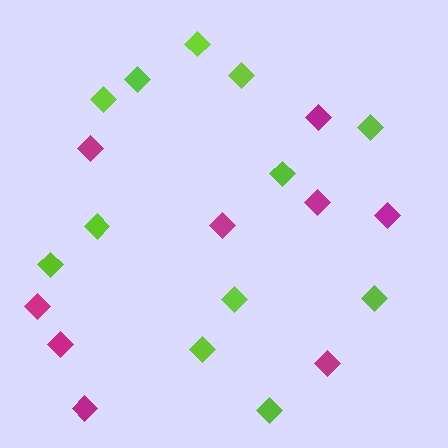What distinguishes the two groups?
There are 2 groups: one group of lime diamonds (12) and one group of magenta diamonds (9).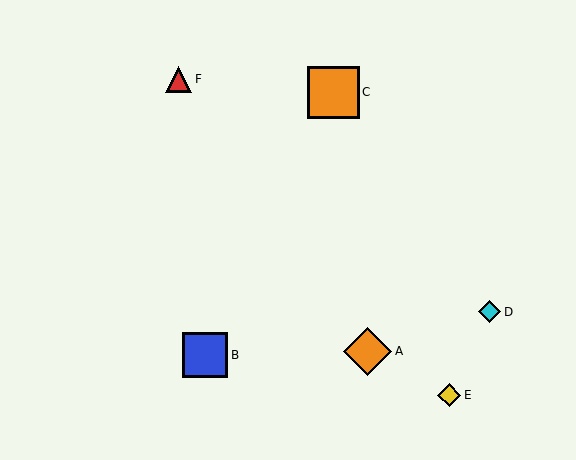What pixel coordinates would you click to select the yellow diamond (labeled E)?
Click at (449, 395) to select the yellow diamond E.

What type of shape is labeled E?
Shape E is a yellow diamond.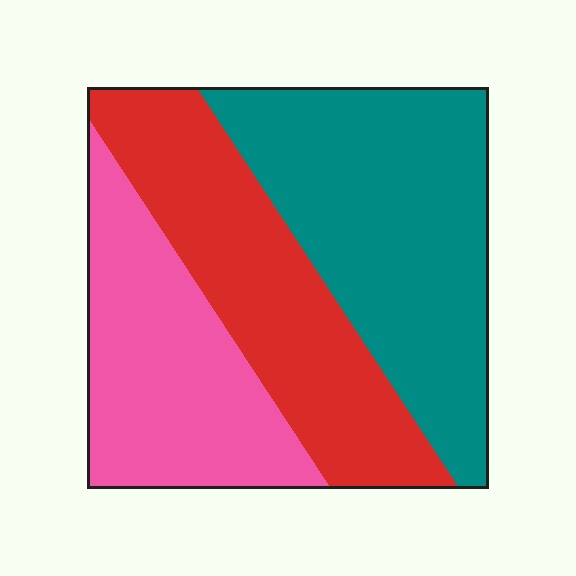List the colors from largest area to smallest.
From largest to smallest: teal, red, pink.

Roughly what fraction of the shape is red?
Red takes up between a quarter and a half of the shape.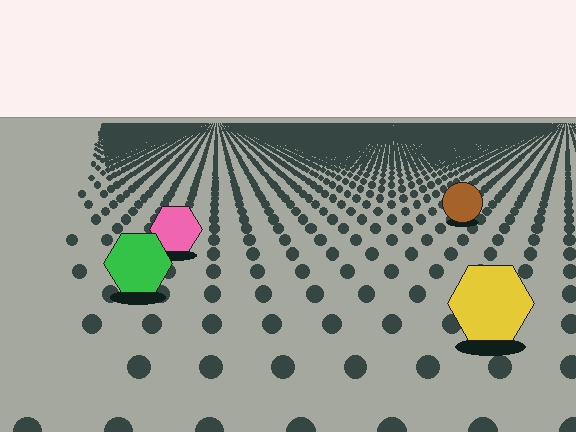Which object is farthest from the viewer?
The brown circle is farthest from the viewer. It appears smaller and the ground texture around it is denser.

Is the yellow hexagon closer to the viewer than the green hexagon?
Yes. The yellow hexagon is closer — you can tell from the texture gradient: the ground texture is coarser near it.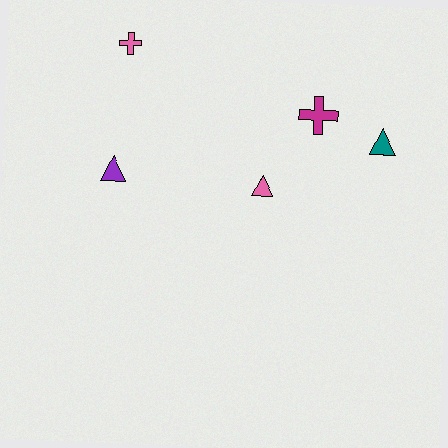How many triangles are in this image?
There are 3 triangles.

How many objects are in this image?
There are 5 objects.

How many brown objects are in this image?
There are no brown objects.